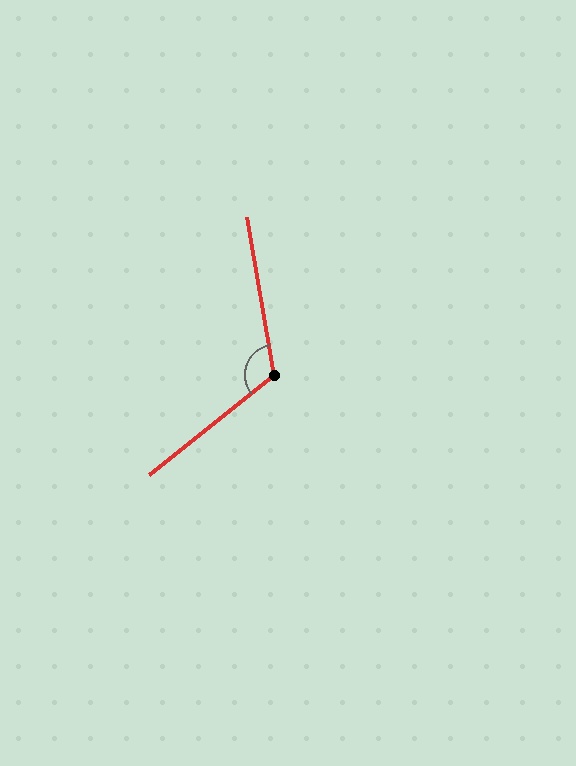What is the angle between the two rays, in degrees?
Approximately 119 degrees.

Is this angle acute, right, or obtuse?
It is obtuse.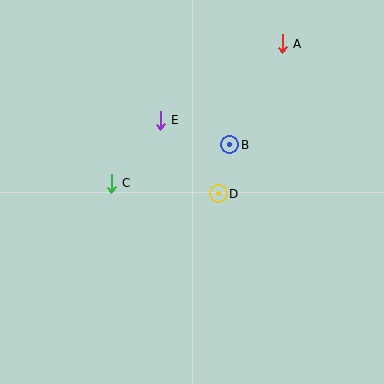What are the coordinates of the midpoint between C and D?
The midpoint between C and D is at (165, 188).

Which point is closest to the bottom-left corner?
Point C is closest to the bottom-left corner.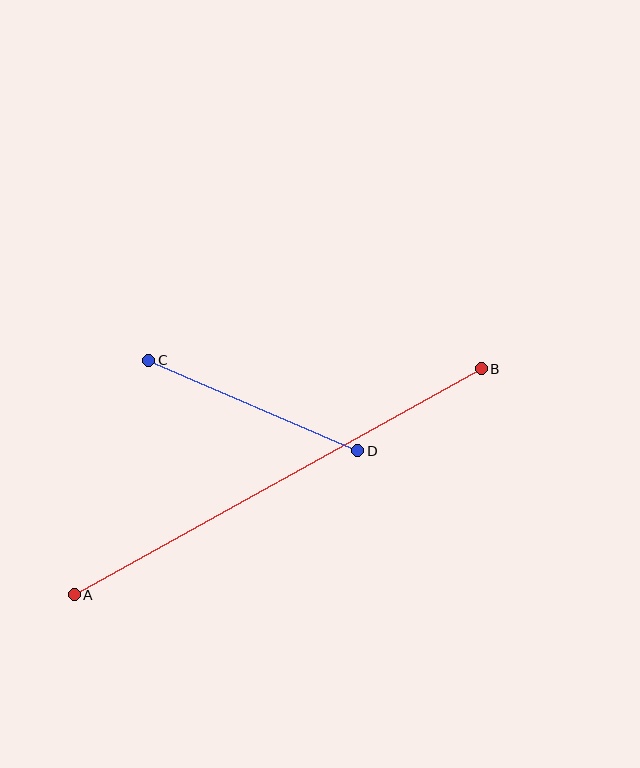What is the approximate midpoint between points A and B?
The midpoint is at approximately (278, 482) pixels.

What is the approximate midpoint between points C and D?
The midpoint is at approximately (253, 405) pixels.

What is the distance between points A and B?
The distance is approximately 466 pixels.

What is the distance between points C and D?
The distance is approximately 227 pixels.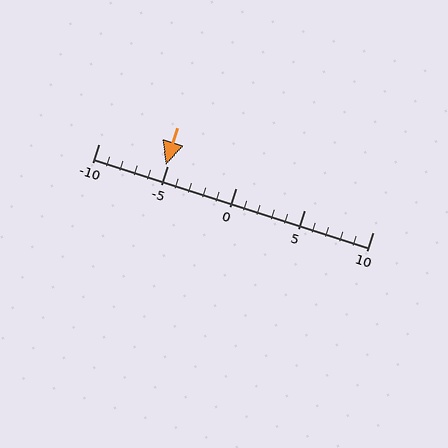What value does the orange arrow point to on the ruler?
The orange arrow points to approximately -5.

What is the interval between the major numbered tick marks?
The major tick marks are spaced 5 units apart.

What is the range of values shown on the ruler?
The ruler shows values from -10 to 10.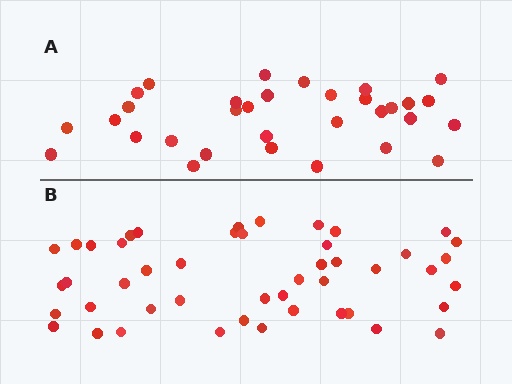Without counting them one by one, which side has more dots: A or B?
Region B (the bottom region) has more dots.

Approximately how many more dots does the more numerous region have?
Region B has approximately 15 more dots than region A.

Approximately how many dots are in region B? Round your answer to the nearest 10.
About 50 dots. (The exact count is 47, which rounds to 50.)